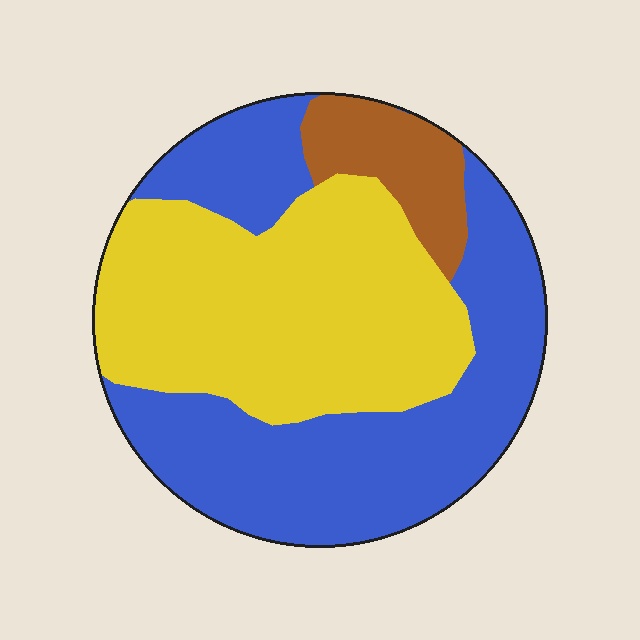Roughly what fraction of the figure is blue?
Blue covers 47% of the figure.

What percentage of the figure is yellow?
Yellow takes up about two fifths (2/5) of the figure.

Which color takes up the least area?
Brown, at roughly 10%.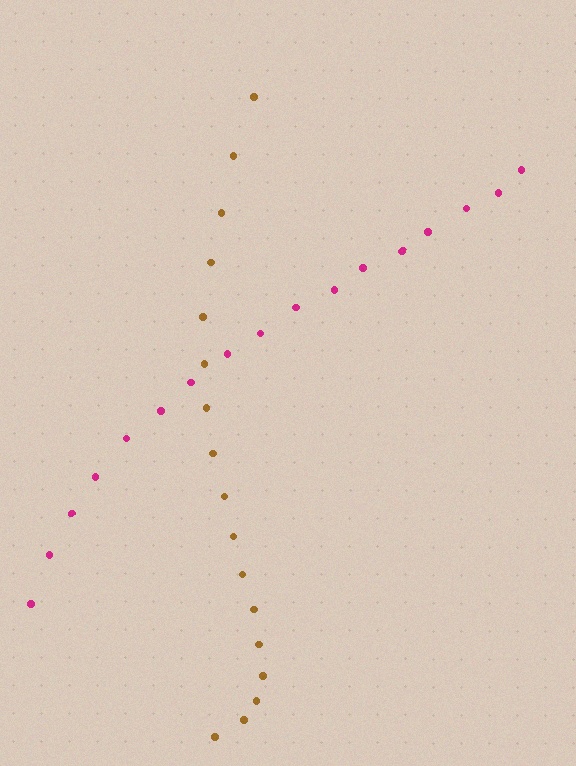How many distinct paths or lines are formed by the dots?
There are 2 distinct paths.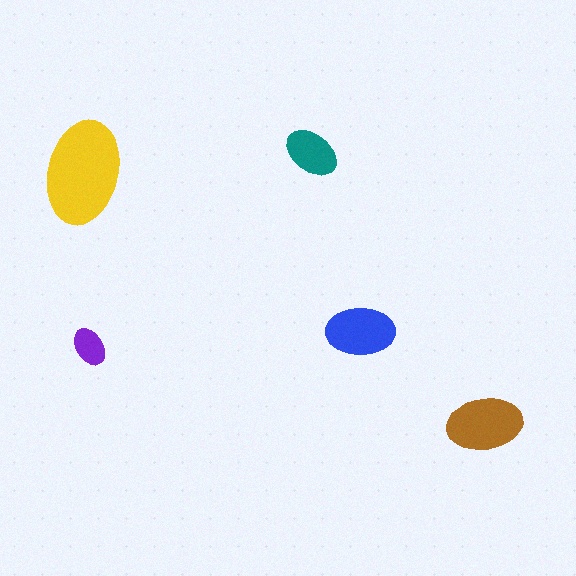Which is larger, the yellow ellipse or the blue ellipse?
The yellow one.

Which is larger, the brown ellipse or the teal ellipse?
The brown one.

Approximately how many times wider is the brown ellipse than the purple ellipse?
About 2 times wider.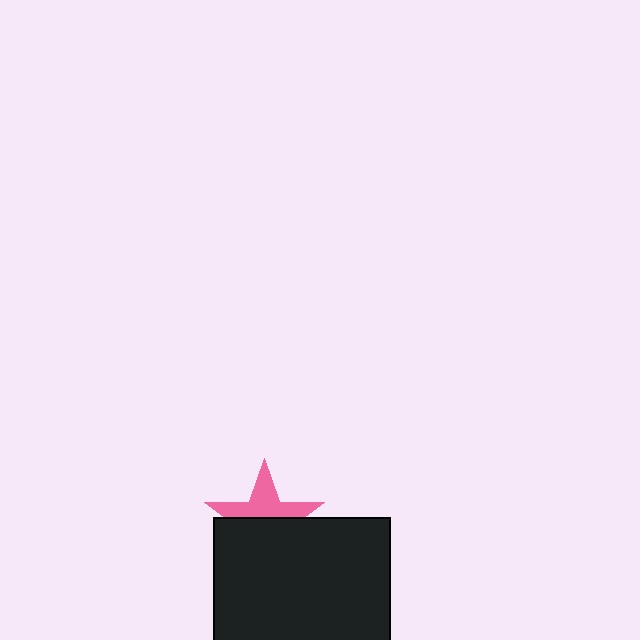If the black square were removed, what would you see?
You would see the complete pink star.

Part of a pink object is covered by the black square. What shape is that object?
It is a star.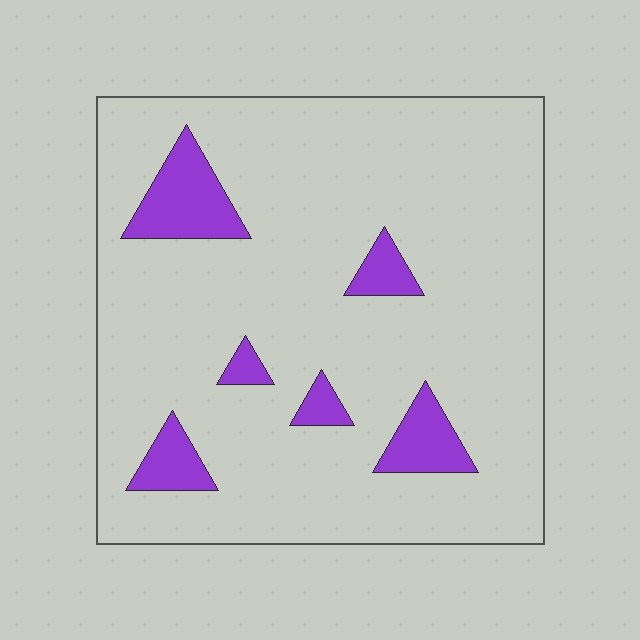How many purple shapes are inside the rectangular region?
6.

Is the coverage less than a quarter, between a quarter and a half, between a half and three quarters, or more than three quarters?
Less than a quarter.